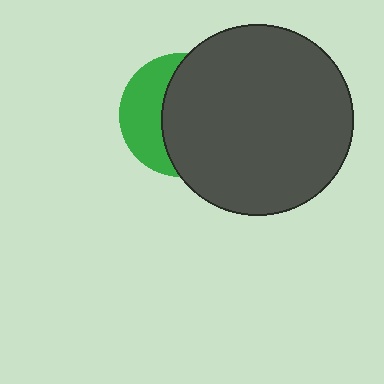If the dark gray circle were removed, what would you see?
You would see the complete green circle.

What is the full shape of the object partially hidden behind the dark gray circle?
The partially hidden object is a green circle.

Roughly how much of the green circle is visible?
A small part of it is visible (roughly 37%).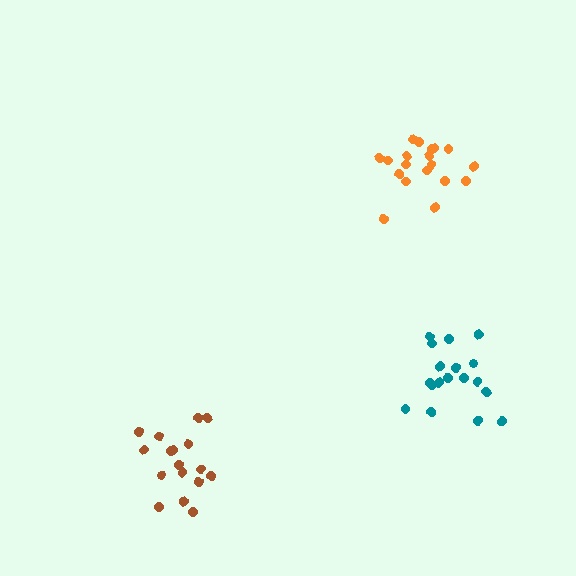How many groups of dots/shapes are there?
There are 3 groups.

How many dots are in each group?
Group 1: 19 dots, Group 2: 17 dots, Group 3: 18 dots (54 total).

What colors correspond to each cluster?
The clusters are colored: orange, brown, teal.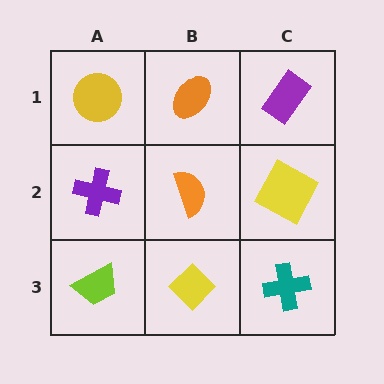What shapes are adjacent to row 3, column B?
An orange semicircle (row 2, column B), a lime trapezoid (row 3, column A), a teal cross (row 3, column C).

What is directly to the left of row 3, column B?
A lime trapezoid.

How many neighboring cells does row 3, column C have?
2.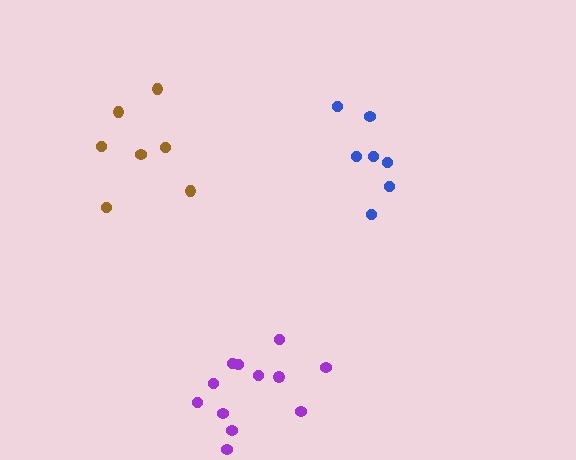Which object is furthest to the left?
The brown cluster is leftmost.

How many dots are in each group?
Group 1: 7 dots, Group 2: 7 dots, Group 3: 12 dots (26 total).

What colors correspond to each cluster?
The clusters are colored: blue, brown, purple.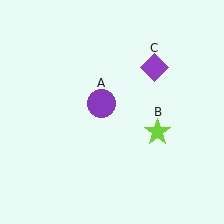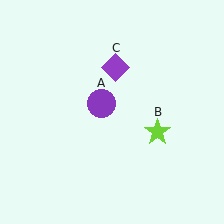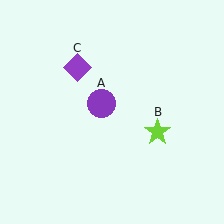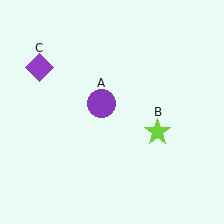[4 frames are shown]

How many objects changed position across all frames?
1 object changed position: purple diamond (object C).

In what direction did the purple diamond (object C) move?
The purple diamond (object C) moved left.